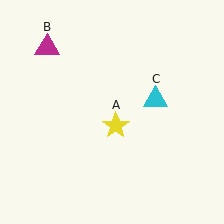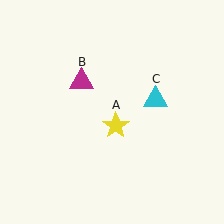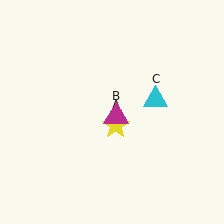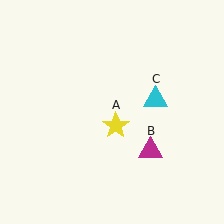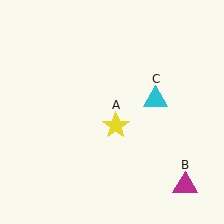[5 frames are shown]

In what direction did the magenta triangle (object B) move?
The magenta triangle (object B) moved down and to the right.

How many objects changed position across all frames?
1 object changed position: magenta triangle (object B).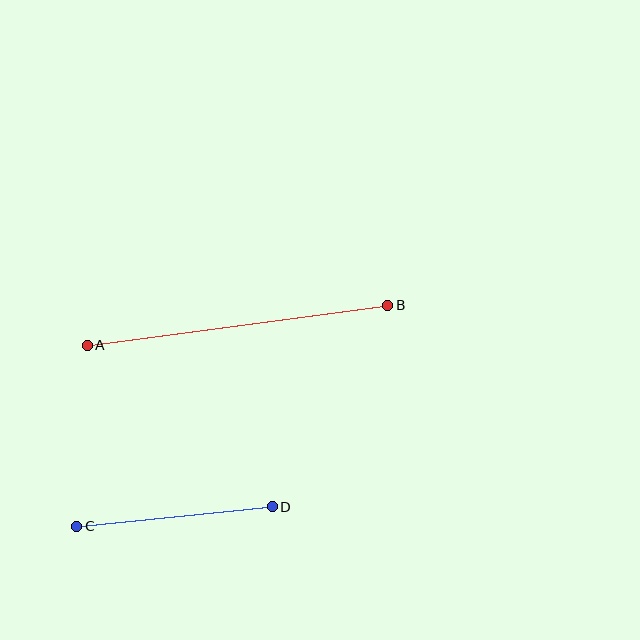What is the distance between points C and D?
The distance is approximately 197 pixels.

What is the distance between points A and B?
The distance is approximately 303 pixels.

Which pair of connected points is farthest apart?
Points A and B are farthest apart.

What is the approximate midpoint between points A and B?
The midpoint is at approximately (237, 325) pixels.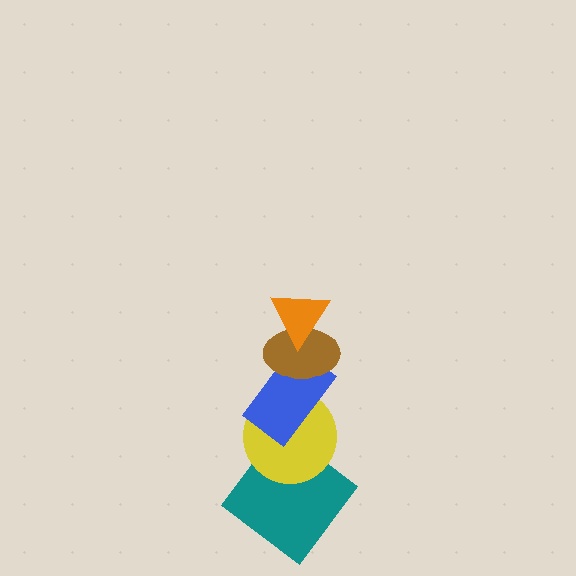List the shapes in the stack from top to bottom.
From top to bottom: the orange triangle, the brown ellipse, the blue rectangle, the yellow circle, the teal diamond.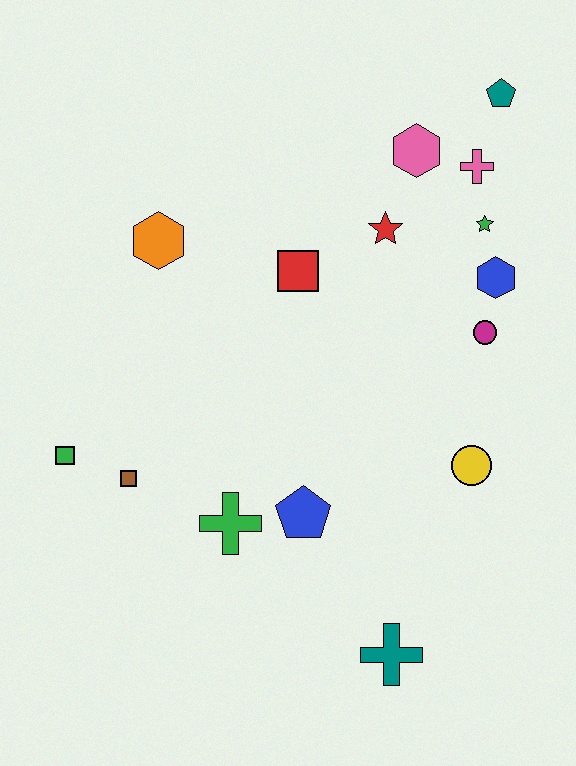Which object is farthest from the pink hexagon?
The teal cross is farthest from the pink hexagon.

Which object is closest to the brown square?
The green square is closest to the brown square.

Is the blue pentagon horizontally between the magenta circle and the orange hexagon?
Yes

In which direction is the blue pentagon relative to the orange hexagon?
The blue pentagon is below the orange hexagon.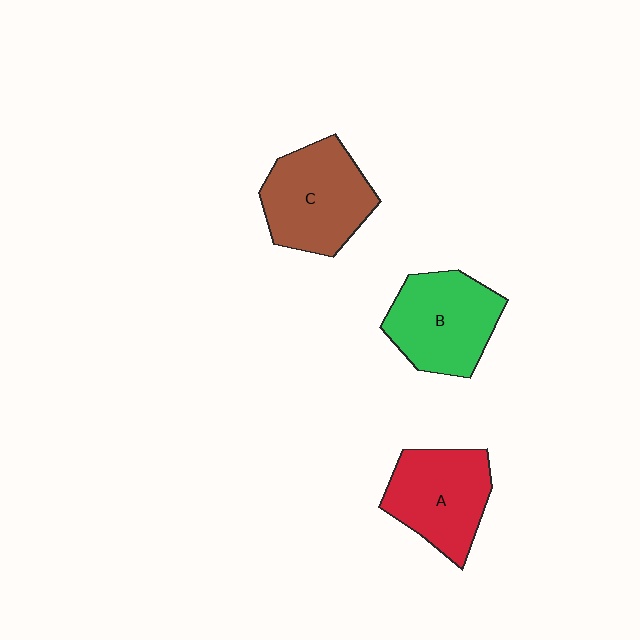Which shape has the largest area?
Shape C (brown).